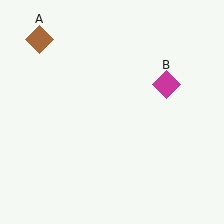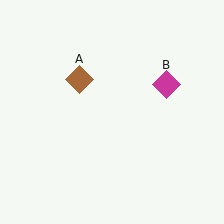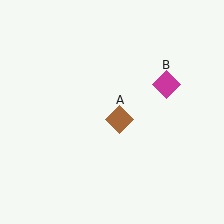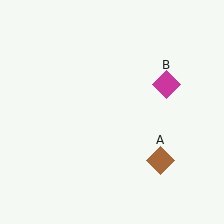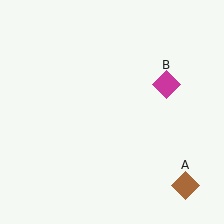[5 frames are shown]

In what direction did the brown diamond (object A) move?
The brown diamond (object A) moved down and to the right.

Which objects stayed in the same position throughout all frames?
Magenta diamond (object B) remained stationary.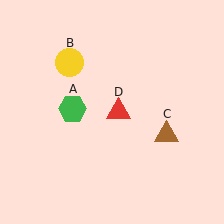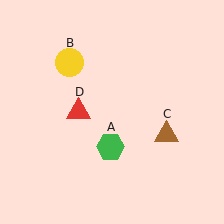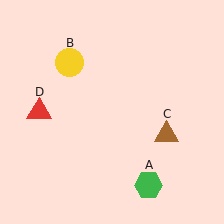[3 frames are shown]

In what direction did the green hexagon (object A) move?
The green hexagon (object A) moved down and to the right.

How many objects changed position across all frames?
2 objects changed position: green hexagon (object A), red triangle (object D).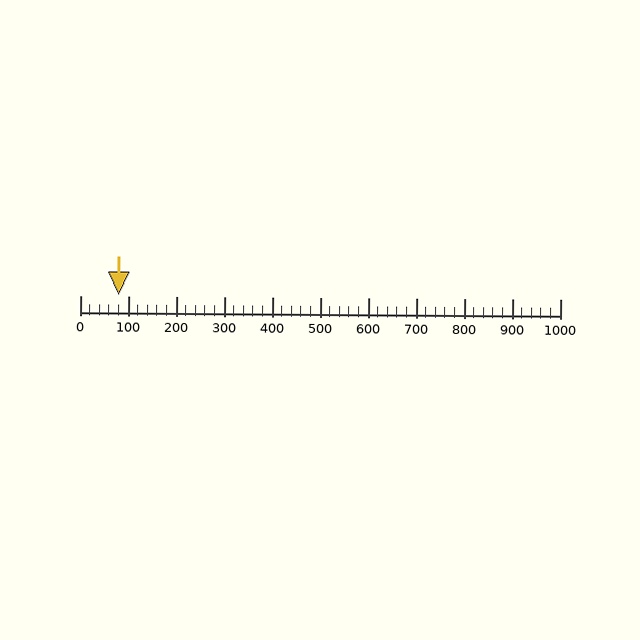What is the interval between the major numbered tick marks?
The major tick marks are spaced 100 units apart.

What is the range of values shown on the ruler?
The ruler shows values from 0 to 1000.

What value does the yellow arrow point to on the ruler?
The yellow arrow points to approximately 79.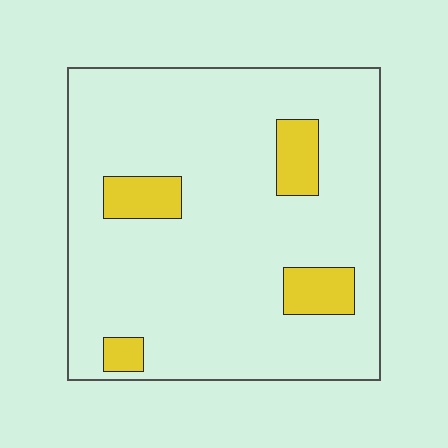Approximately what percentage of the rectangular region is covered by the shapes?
Approximately 10%.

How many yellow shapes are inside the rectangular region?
4.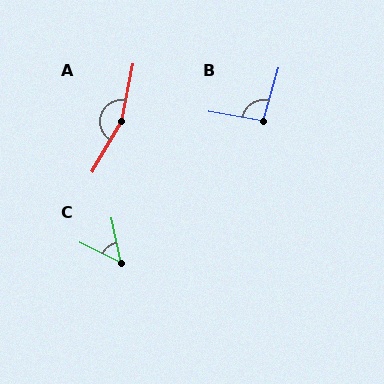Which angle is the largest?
A, at approximately 161 degrees.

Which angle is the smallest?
C, at approximately 52 degrees.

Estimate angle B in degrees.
Approximately 97 degrees.